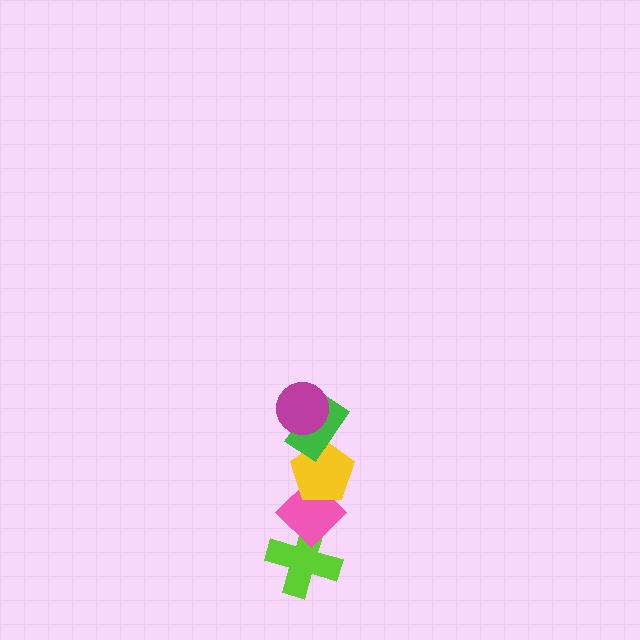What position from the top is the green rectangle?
The green rectangle is 2nd from the top.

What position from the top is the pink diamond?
The pink diamond is 4th from the top.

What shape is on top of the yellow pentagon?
The green rectangle is on top of the yellow pentagon.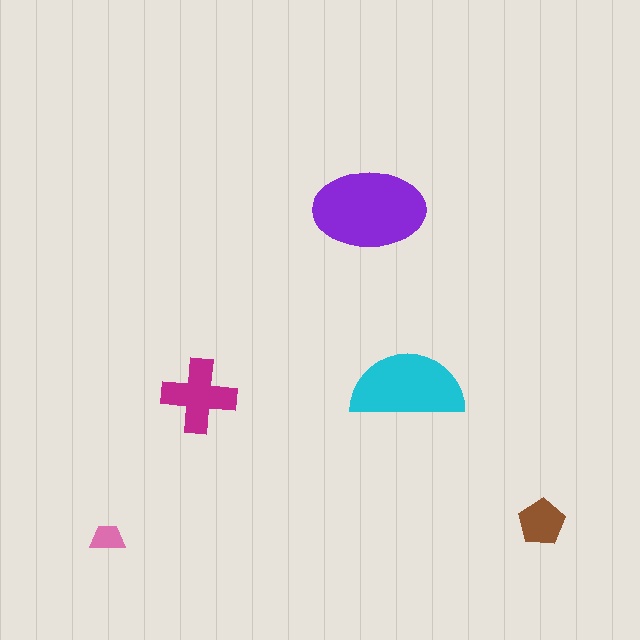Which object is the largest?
The purple ellipse.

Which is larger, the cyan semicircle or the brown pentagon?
The cyan semicircle.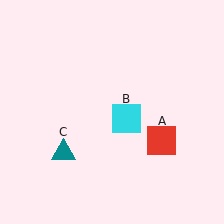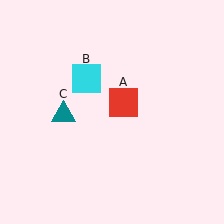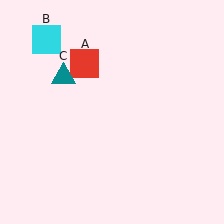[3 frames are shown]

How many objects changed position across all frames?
3 objects changed position: red square (object A), cyan square (object B), teal triangle (object C).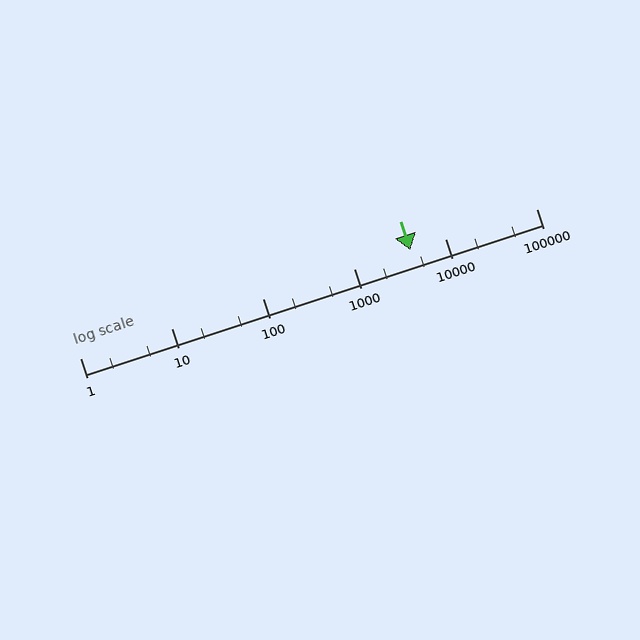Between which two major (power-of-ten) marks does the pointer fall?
The pointer is between 1000 and 10000.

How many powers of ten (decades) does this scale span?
The scale spans 5 decades, from 1 to 100000.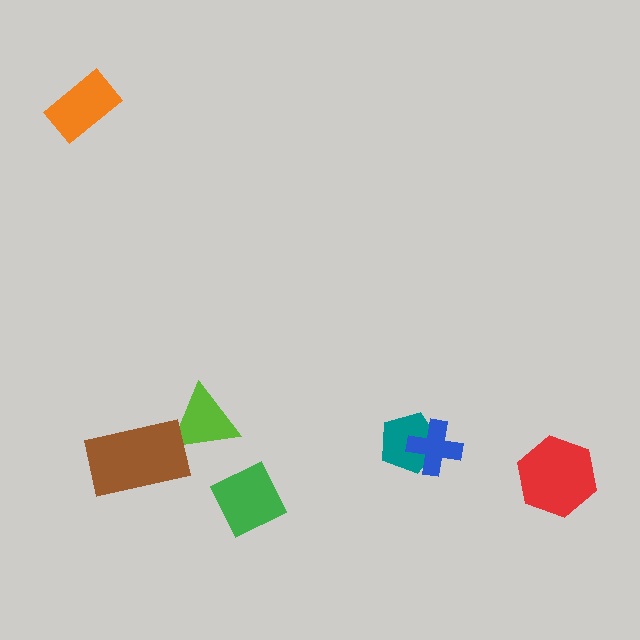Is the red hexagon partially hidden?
No, no other shape covers it.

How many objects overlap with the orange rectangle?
0 objects overlap with the orange rectangle.